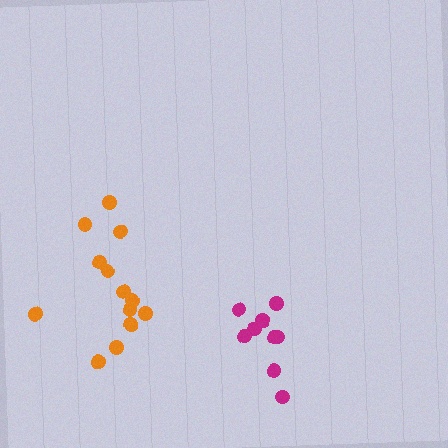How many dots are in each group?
Group 1: 13 dots, Group 2: 9 dots (22 total).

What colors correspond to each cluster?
The clusters are colored: orange, magenta.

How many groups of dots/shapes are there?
There are 2 groups.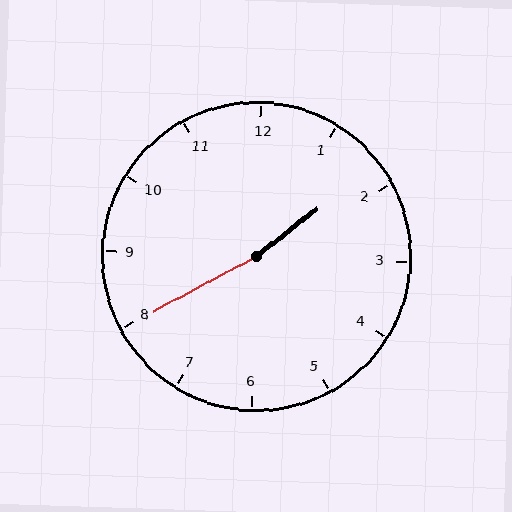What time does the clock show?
1:40.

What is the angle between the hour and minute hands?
Approximately 170 degrees.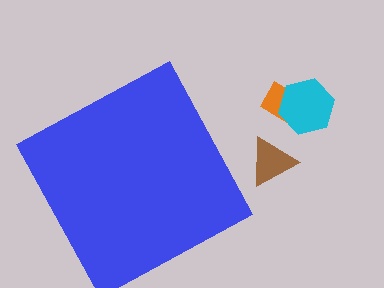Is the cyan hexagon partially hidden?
No, the cyan hexagon is fully visible.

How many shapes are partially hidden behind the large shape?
0 shapes are partially hidden.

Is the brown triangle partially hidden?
No, the brown triangle is fully visible.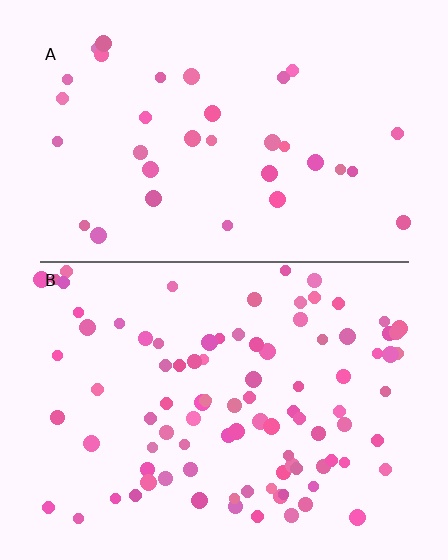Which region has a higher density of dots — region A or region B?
B (the bottom).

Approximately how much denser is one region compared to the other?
Approximately 2.7× — region B over region A.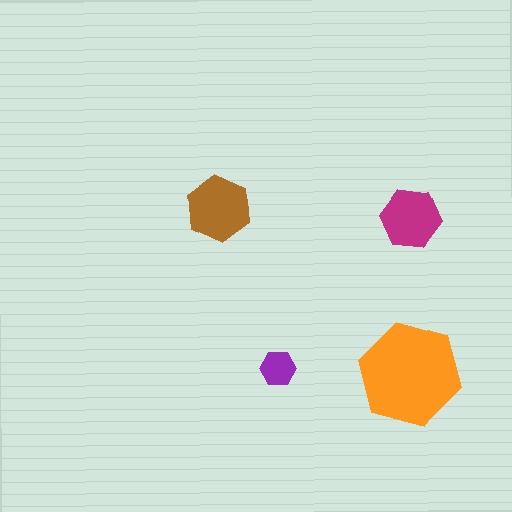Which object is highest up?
The brown hexagon is topmost.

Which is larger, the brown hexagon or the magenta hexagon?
The brown one.